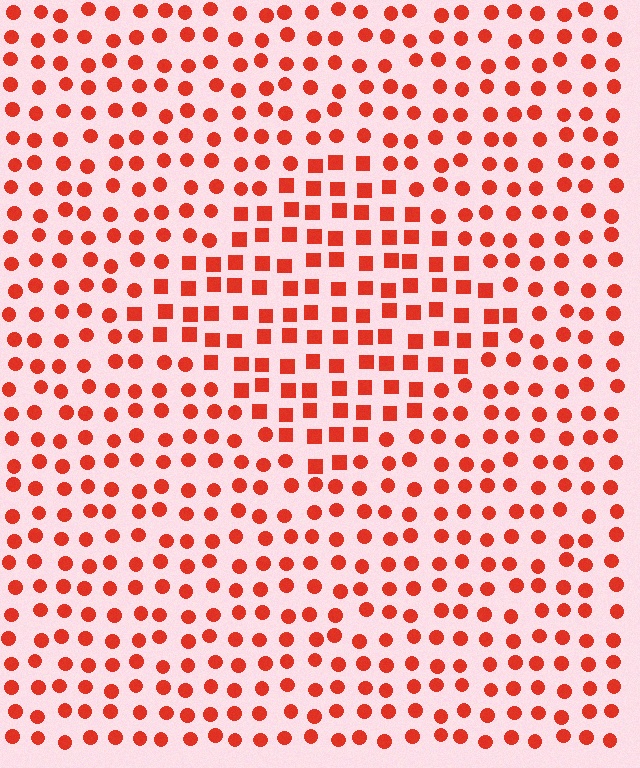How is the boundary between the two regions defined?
The boundary is defined by a change in element shape: squares inside vs. circles outside. All elements share the same color and spacing.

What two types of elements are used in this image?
The image uses squares inside the diamond region and circles outside it.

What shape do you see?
I see a diamond.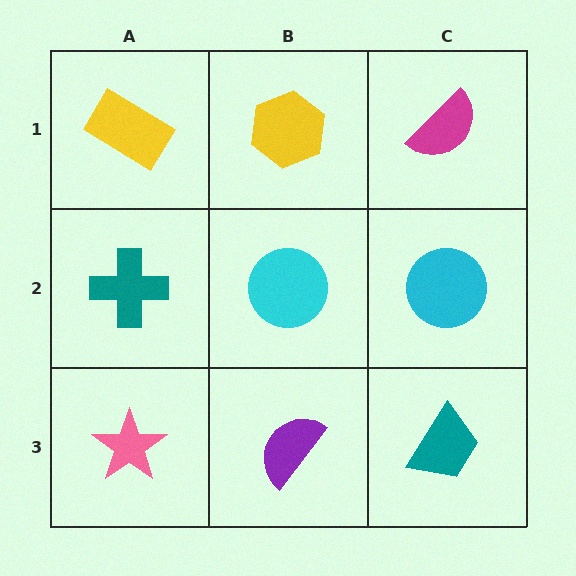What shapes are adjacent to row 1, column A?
A teal cross (row 2, column A), a yellow hexagon (row 1, column B).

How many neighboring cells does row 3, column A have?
2.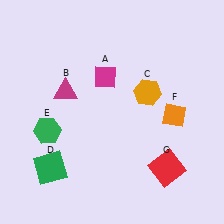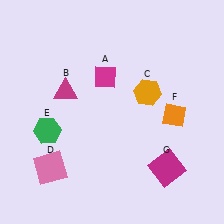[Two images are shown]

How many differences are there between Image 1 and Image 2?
There are 2 differences between the two images.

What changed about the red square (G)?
In Image 1, G is red. In Image 2, it changed to magenta.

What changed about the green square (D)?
In Image 1, D is green. In Image 2, it changed to pink.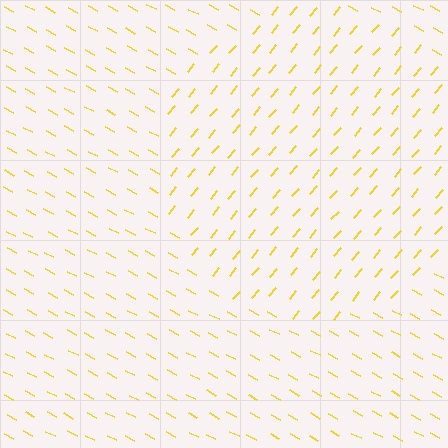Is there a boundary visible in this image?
Yes, there is a texture boundary formed by a change in line orientation.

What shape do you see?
I see a circle.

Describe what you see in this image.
The image is filled with small yellow line segments. A circle region in the image has lines oriented differently from the surrounding lines, creating a visible texture boundary.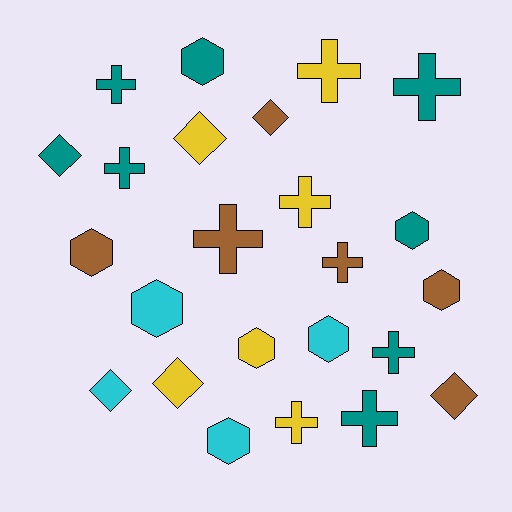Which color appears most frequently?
Teal, with 8 objects.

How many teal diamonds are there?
There is 1 teal diamond.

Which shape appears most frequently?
Cross, with 10 objects.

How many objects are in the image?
There are 24 objects.